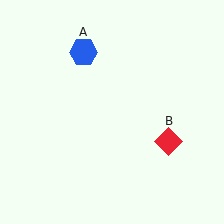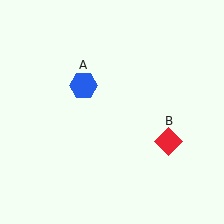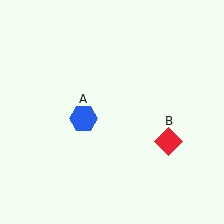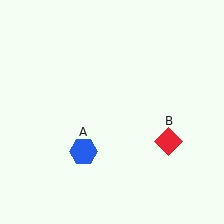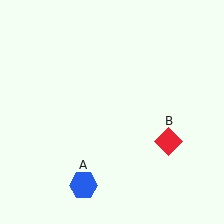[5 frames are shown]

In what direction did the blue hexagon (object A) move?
The blue hexagon (object A) moved down.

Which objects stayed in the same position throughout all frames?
Red diamond (object B) remained stationary.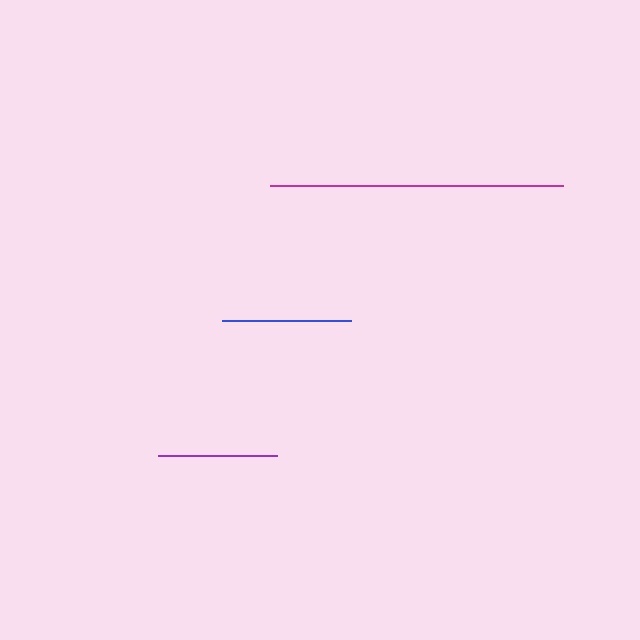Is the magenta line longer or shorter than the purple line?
The magenta line is longer than the purple line.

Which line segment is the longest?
The magenta line is the longest at approximately 293 pixels.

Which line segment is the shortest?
The purple line is the shortest at approximately 119 pixels.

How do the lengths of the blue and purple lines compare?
The blue and purple lines are approximately the same length.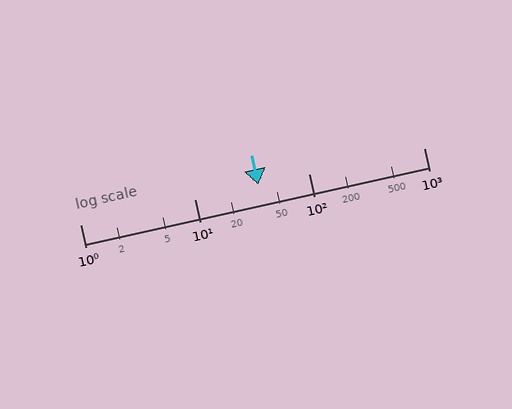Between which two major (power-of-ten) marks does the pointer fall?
The pointer is between 10 and 100.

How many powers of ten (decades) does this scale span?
The scale spans 3 decades, from 1 to 1000.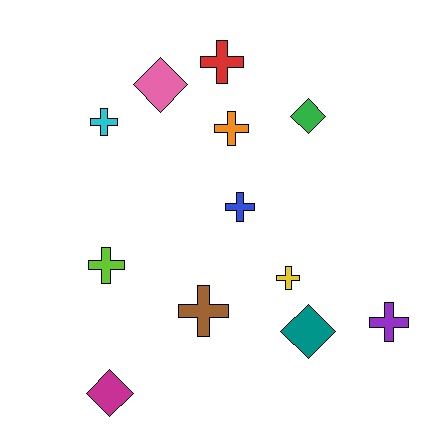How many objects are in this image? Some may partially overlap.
There are 12 objects.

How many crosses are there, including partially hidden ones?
There are 8 crosses.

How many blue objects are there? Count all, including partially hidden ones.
There is 1 blue object.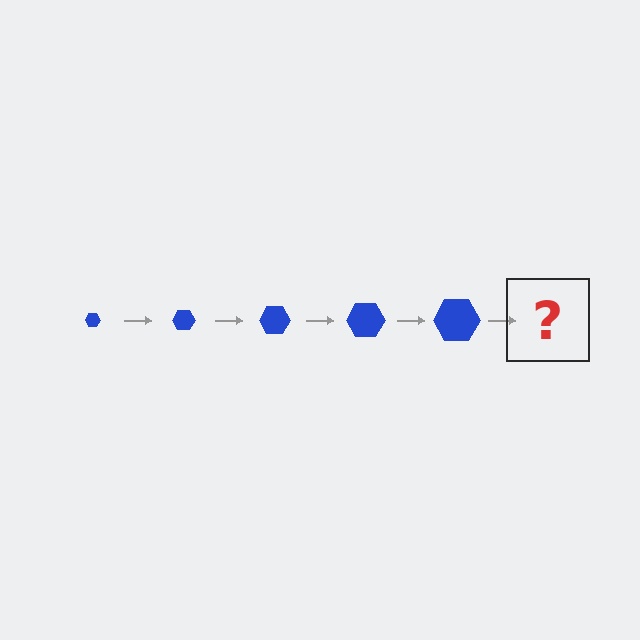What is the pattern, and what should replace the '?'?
The pattern is that the hexagon gets progressively larger each step. The '?' should be a blue hexagon, larger than the previous one.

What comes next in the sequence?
The next element should be a blue hexagon, larger than the previous one.